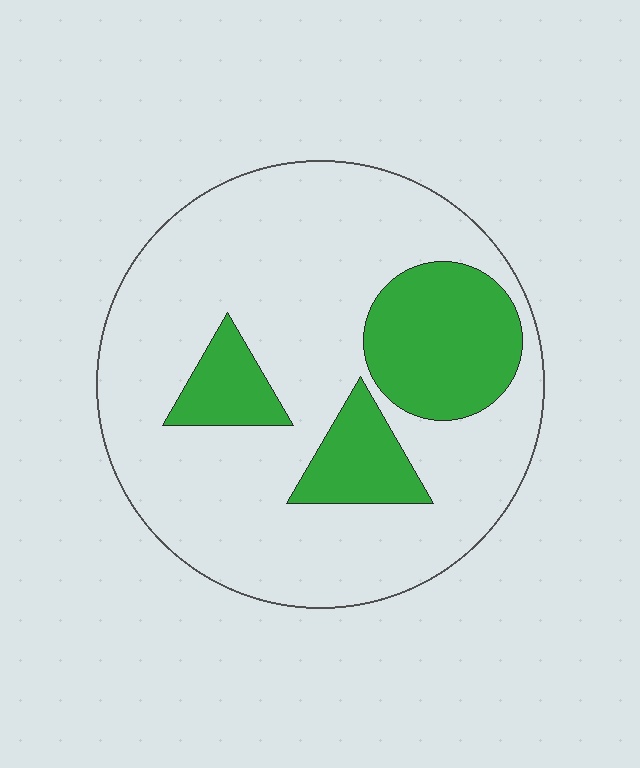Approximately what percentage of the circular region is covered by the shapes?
Approximately 25%.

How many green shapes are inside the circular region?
3.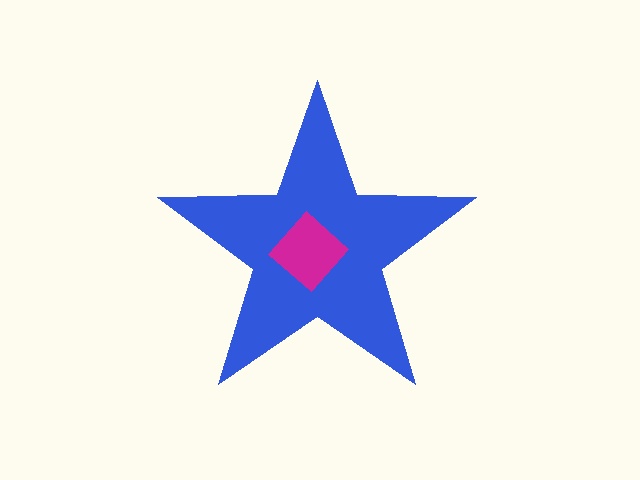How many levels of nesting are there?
2.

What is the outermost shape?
The blue star.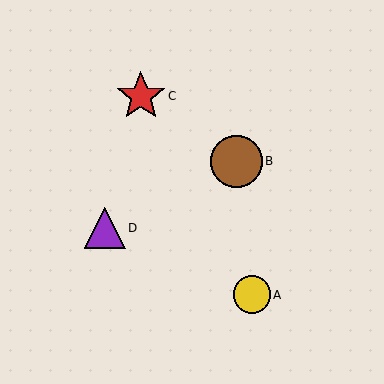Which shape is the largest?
The brown circle (labeled B) is the largest.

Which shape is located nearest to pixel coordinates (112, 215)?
The purple triangle (labeled D) at (105, 228) is nearest to that location.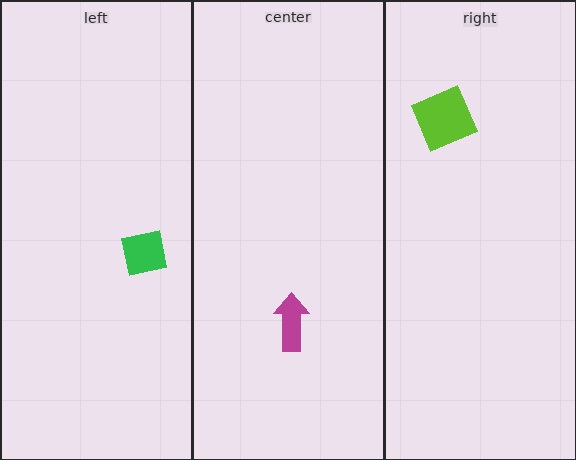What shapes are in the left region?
The green square.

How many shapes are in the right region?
1.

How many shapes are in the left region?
1.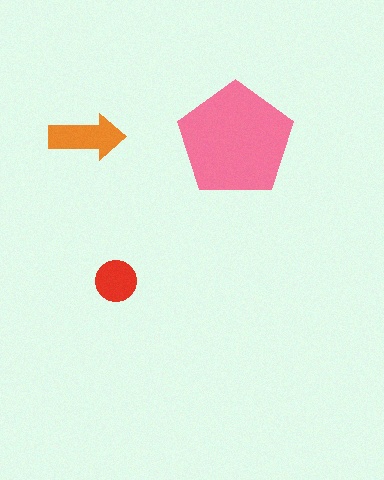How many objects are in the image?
There are 3 objects in the image.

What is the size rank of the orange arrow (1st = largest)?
2nd.